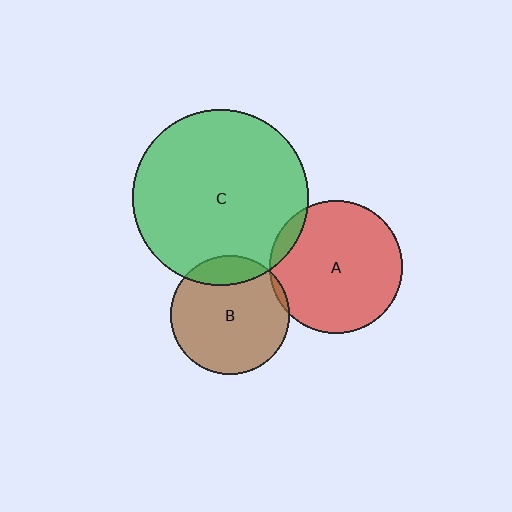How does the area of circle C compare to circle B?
Approximately 2.2 times.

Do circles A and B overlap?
Yes.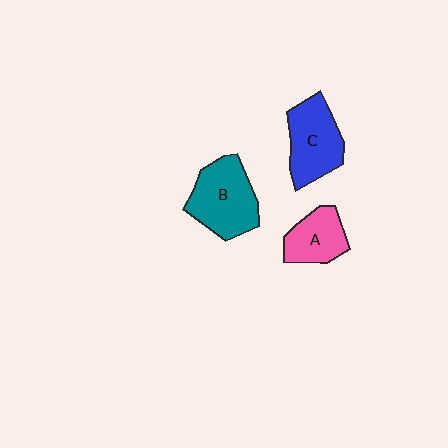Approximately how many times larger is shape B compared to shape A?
Approximately 1.5 times.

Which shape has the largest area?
Shape B (teal).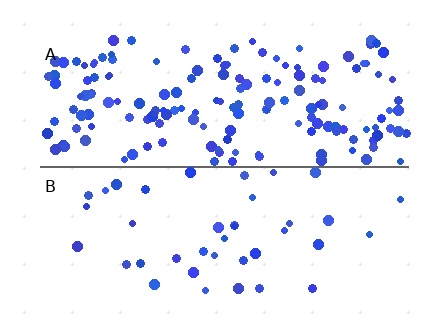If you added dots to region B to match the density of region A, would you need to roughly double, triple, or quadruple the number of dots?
Approximately quadruple.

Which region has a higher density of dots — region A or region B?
A (the top).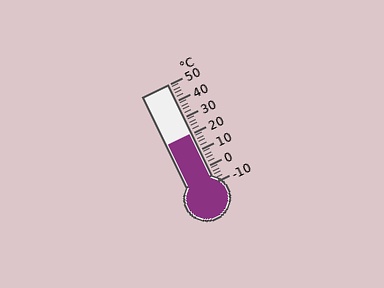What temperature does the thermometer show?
The thermometer shows approximately 20°C.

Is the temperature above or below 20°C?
The temperature is at 20°C.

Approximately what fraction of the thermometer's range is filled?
The thermometer is filled to approximately 50% of its range.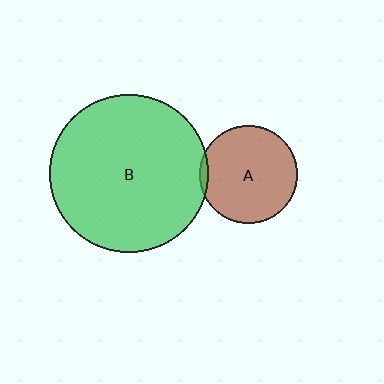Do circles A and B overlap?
Yes.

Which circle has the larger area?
Circle B (green).